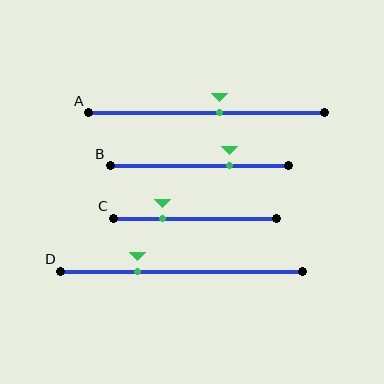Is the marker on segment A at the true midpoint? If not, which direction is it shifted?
No, the marker on segment A is shifted to the right by about 5% of the segment length.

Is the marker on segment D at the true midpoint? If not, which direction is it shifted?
No, the marker on segment D is shifted to the left by about 18% of the segment length.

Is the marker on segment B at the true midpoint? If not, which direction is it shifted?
No, the marker on segment B is shifted to the right by about 17% of the segment length.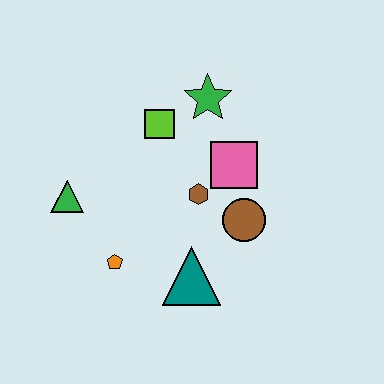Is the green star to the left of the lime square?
No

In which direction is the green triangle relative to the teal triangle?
The green triangle is to the left of the teal triangle.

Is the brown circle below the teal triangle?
No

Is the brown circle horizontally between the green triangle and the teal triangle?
No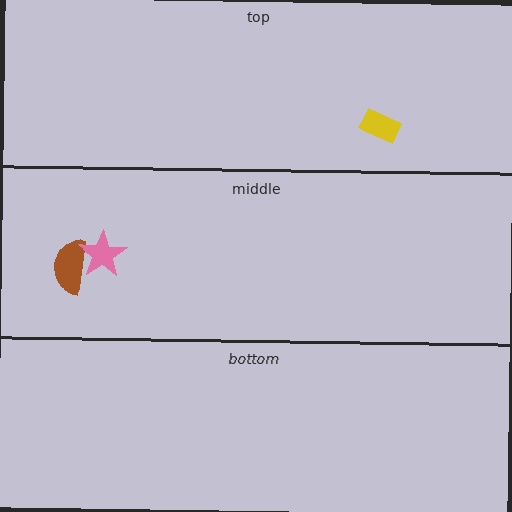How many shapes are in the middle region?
2.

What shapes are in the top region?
The yellow rectangle.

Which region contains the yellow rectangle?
The top region.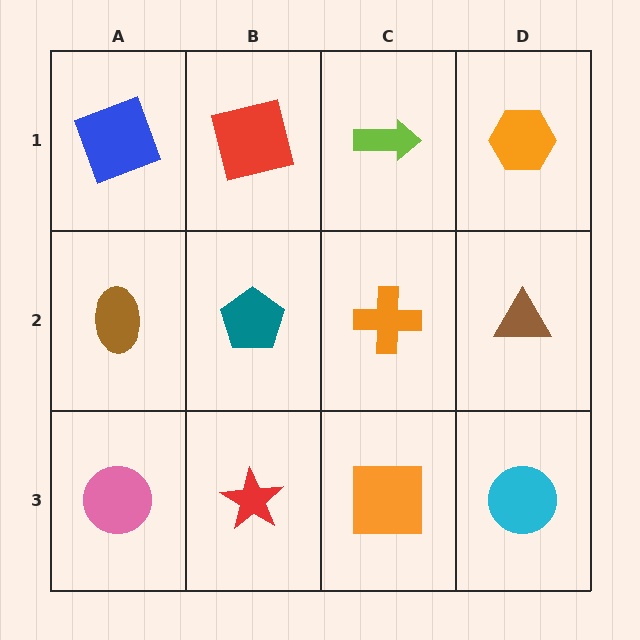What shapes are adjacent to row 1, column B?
A teal pentagon (row 2, column B), a blue square (row 1, column A), a lime arrow (row 1, column C).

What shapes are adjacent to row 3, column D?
A brown triangle (row 2, column D), an orange square (row 3, column C).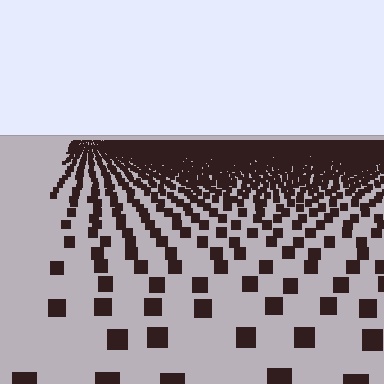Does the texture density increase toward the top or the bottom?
Density increases toward the top.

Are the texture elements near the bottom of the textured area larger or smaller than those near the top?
Larger. Near the bottom, elements are closer to the viewer and appear at a bigger on-screen size.